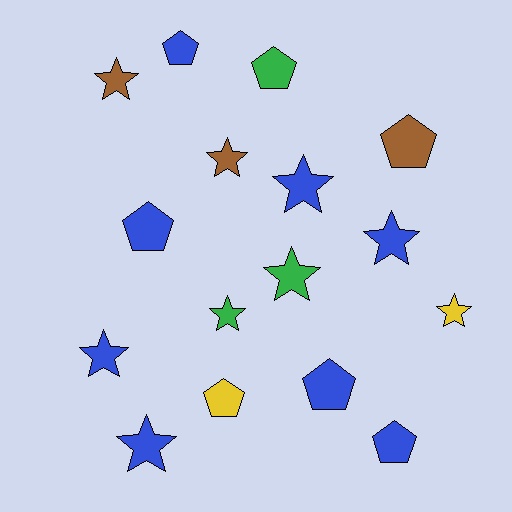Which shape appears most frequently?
Star, with 9 objects.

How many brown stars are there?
There are 2 brown stars.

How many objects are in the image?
There are 16 objects.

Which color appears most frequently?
Blue, with 8 objects.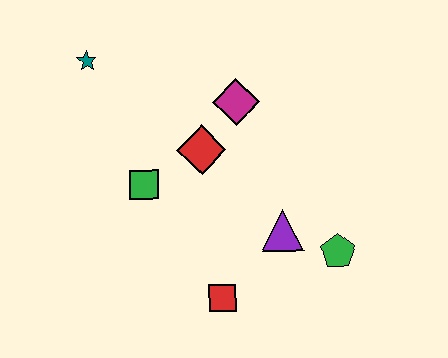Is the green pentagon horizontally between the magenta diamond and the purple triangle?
No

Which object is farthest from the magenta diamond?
The red square is farthest from the magenta diamond.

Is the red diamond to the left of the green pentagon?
Yes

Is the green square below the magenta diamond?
Yes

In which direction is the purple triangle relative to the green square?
The purple triangle is to the right of the green square.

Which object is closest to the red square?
The purple triangle is closest to the red square.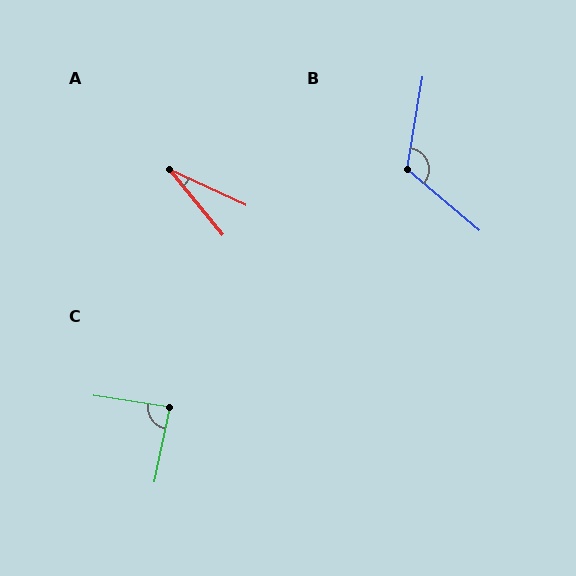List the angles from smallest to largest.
A (26°), C (87°), B (121°).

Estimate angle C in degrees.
Approximately 87 degrees.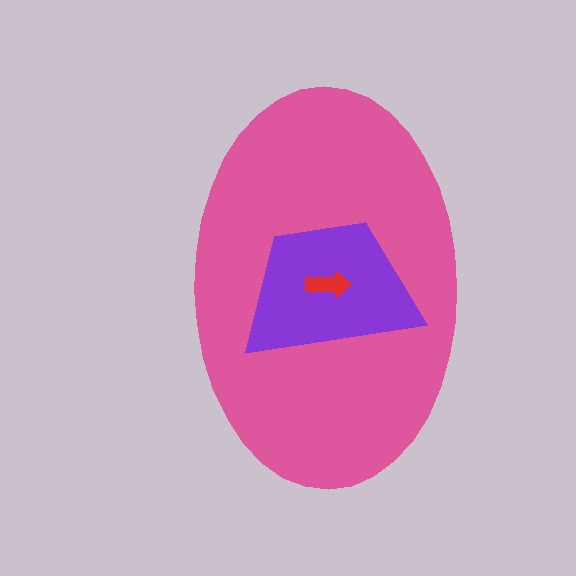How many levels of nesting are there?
3.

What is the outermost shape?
The pink ellipse.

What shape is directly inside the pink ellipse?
The purple trapezoid.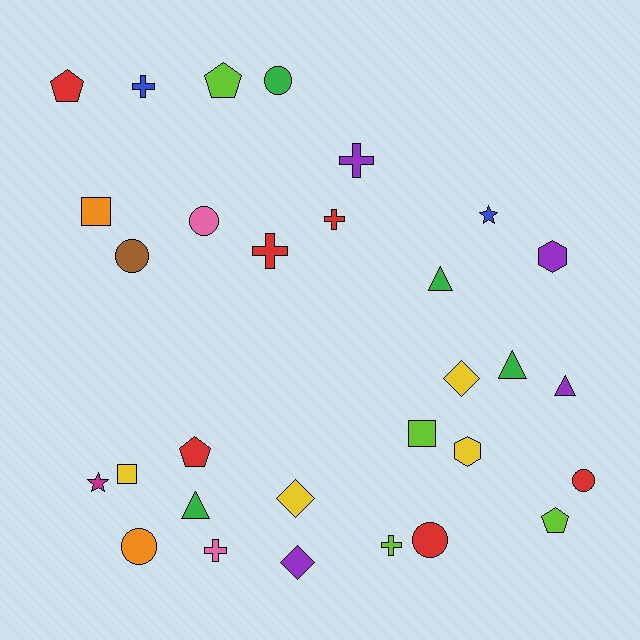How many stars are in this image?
There are 2 stars.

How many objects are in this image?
There are 30 objects.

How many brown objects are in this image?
There is 1 brown object.